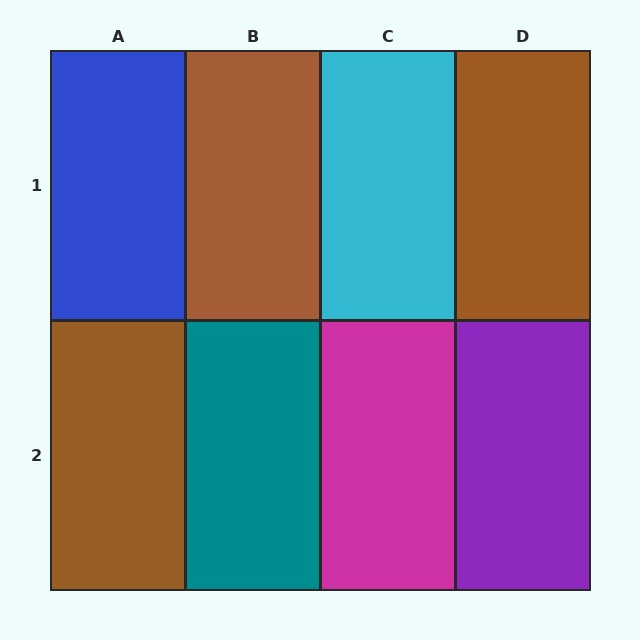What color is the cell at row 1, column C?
Cyan.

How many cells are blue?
1 cell is blue.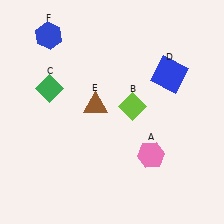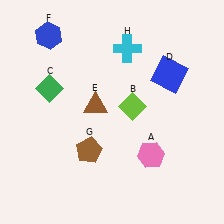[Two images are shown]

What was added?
A brown pentagon (G), a cyan cross (H) were added in Image 2.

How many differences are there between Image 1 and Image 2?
There are 2 differences between the two images.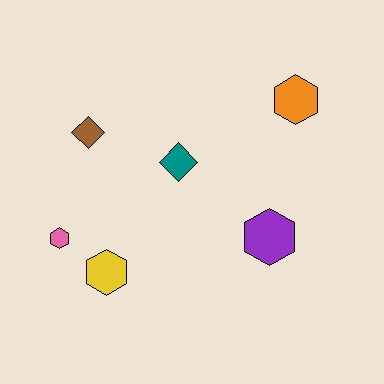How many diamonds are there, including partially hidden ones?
There are 2 diamonds.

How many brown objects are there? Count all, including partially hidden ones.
There is 1 brown object.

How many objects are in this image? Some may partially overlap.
There are 6 objects.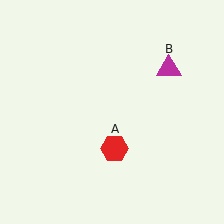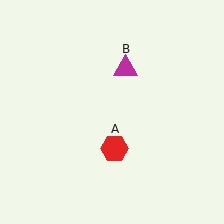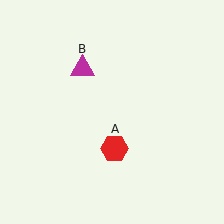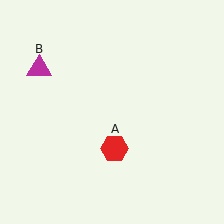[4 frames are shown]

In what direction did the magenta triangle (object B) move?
The magenta triangle (object B) moved left.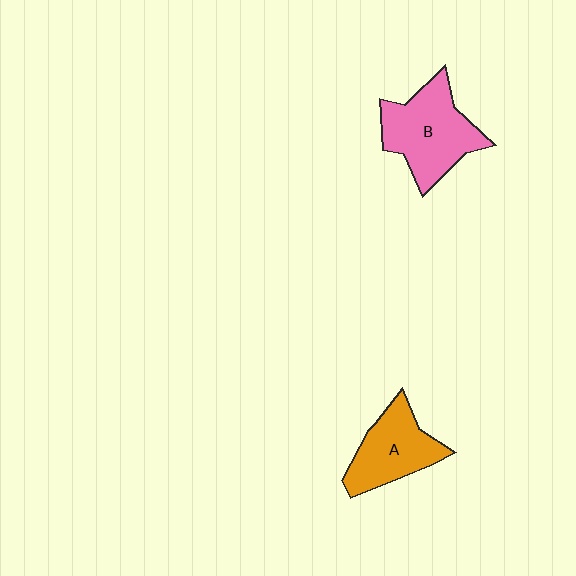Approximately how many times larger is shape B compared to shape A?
Approximately 1.3 times.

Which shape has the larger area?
Shape B (pink).